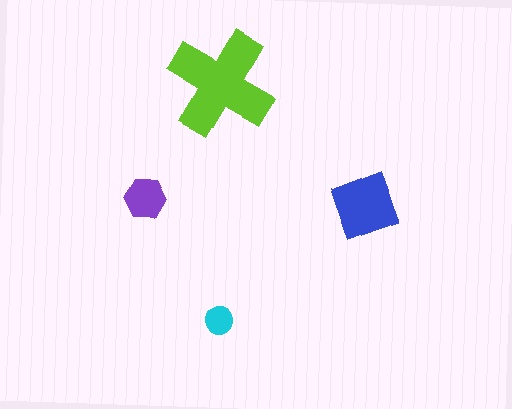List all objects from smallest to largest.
The cyan circle, the purple hexagon, the blue square, the lime cross.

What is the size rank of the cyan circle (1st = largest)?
4th.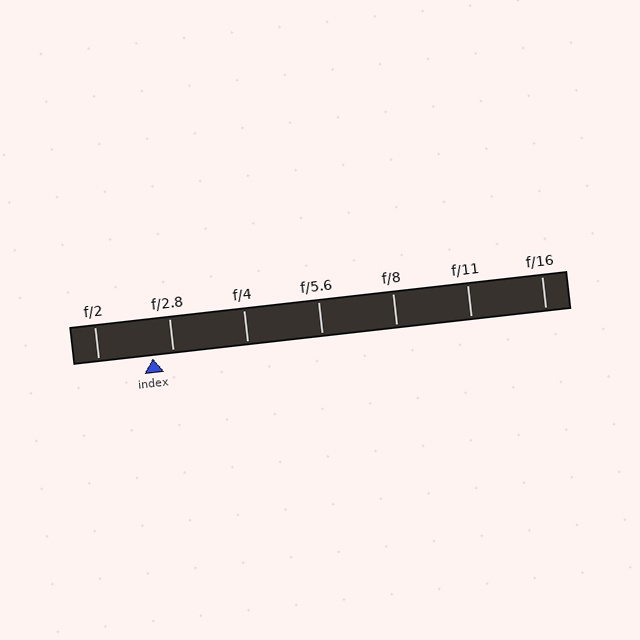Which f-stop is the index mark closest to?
The index mark is closest to f/2.8.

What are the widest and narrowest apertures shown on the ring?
The widest aperture shown is f/2 and the narrowest is f/16.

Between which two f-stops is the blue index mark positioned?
The index mark is between f/2 and f/2.8.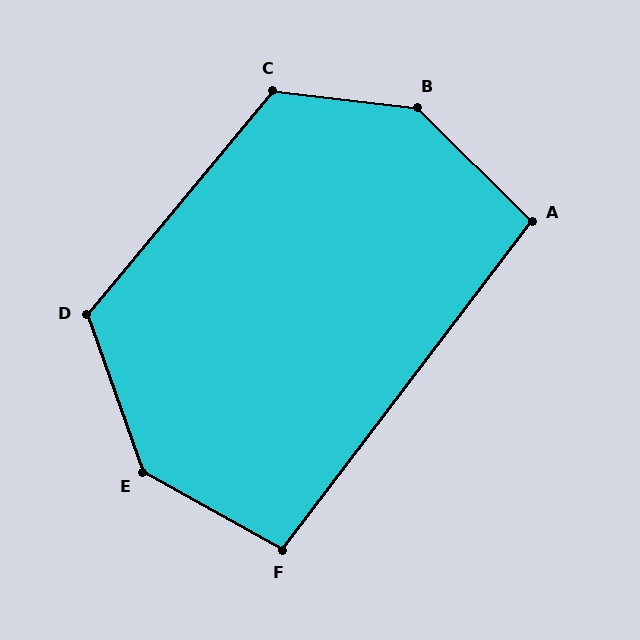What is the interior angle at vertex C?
Approximately 123 degrees (obtuse).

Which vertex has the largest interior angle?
B, at approximately 142 degrees.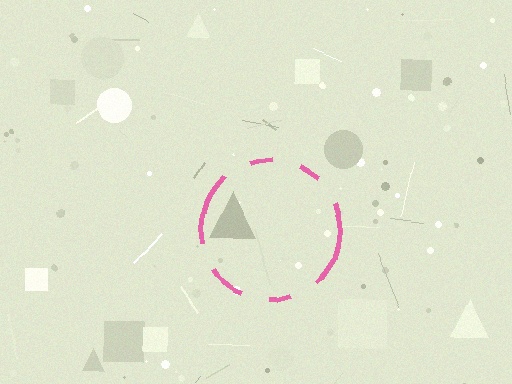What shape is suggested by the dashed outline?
The dashed outline suggests a circle.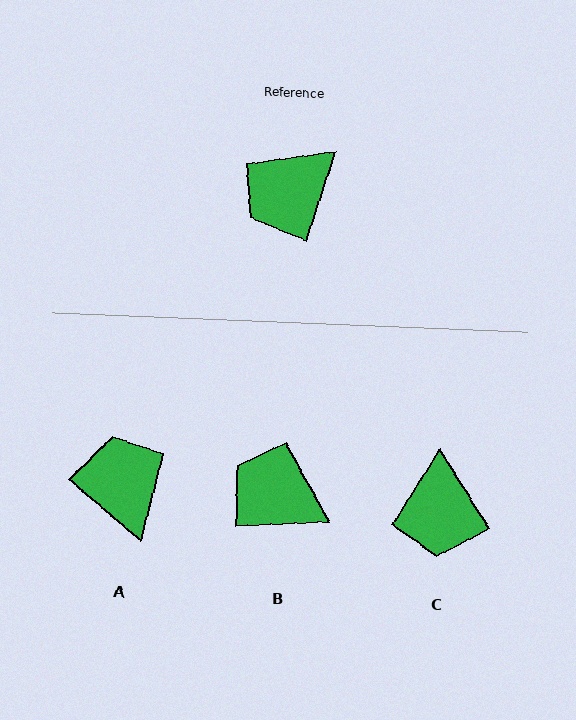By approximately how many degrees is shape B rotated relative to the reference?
Approximately 69 degrees clockwise.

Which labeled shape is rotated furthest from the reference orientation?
A, about 113 degrees away.